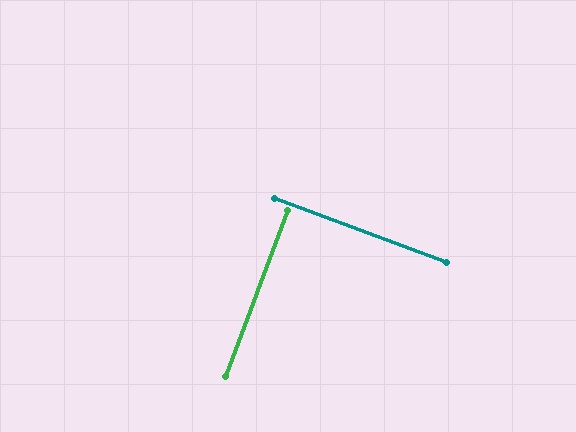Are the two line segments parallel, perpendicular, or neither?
Perpendicular — they meet at approximately 90°.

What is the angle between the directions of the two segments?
Approximately 90 degrees.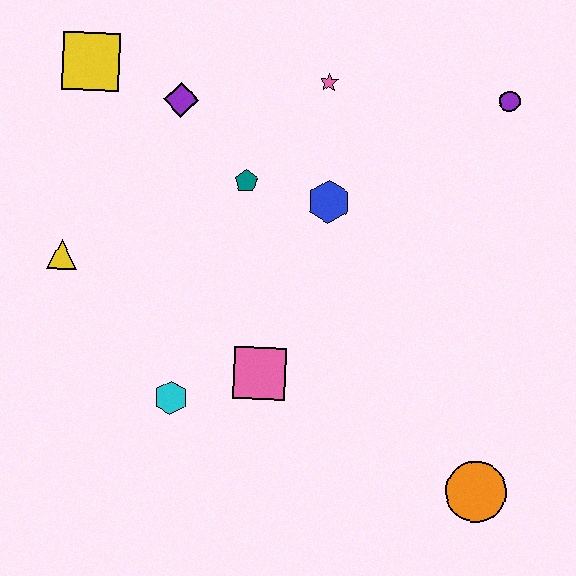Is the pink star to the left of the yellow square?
No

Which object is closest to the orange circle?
The pink square is closest to the orange circle.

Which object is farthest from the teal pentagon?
The orange circle is farthest from the teal pentagon.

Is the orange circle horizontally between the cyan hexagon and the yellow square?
No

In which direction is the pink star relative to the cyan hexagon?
The pink star is above the cyan hexagon.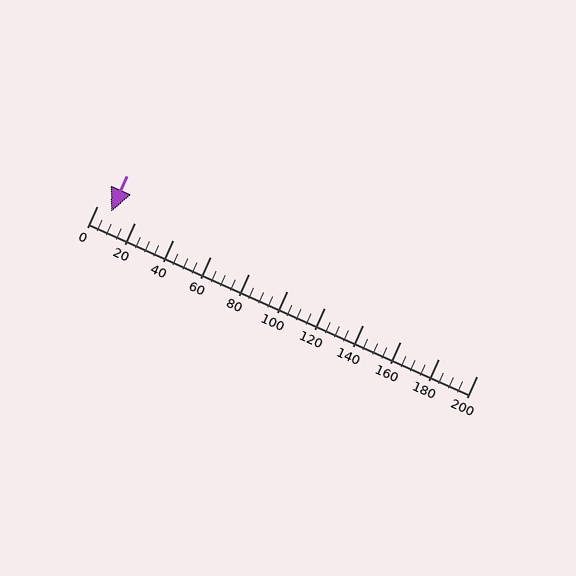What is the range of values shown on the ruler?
The ruler shows values from 0 to 200.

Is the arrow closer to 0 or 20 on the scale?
The arrow is closer to 0.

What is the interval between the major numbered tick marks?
The major tick marks are spaced 20 units apart.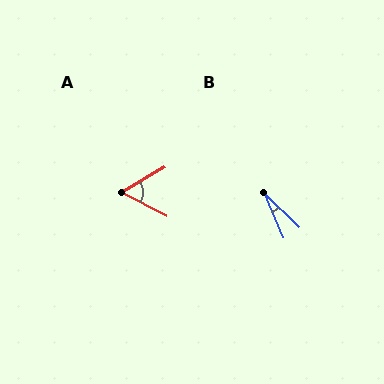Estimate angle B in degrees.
Approximately 23 degrees.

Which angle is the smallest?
B, at approximately 23 degrees.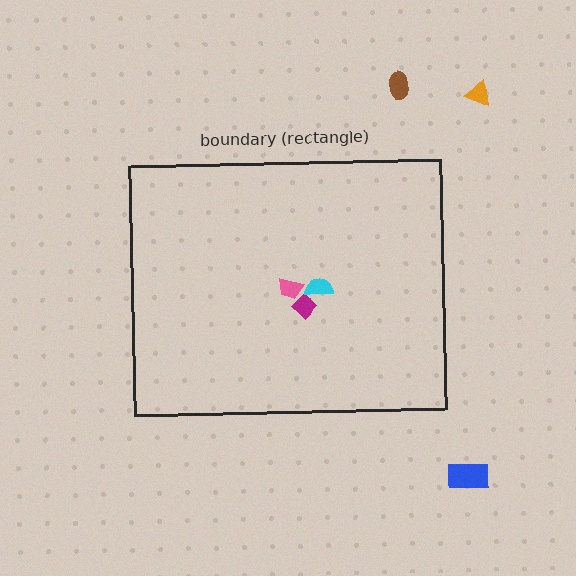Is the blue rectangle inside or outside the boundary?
Outside.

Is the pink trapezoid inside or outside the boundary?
Inside.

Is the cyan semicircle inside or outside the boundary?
Inside.